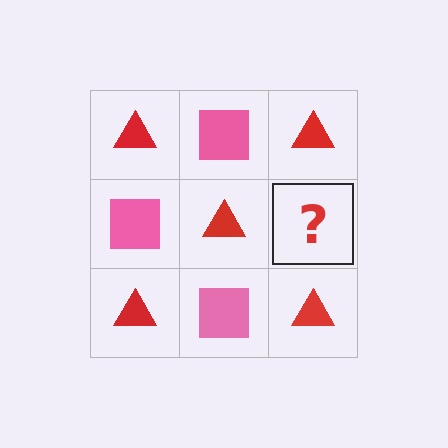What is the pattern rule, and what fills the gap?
The rule is that it alternates red triangle and pink square in a checkerboard pattern. The gap should be filled with a pink square.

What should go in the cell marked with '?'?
The missing cell should contain a pink square.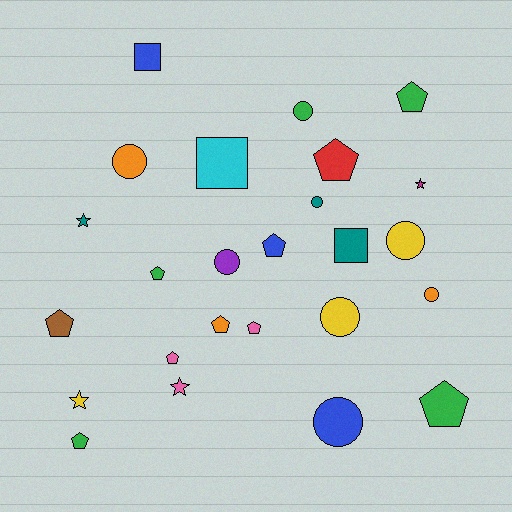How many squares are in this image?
There are 3 squares.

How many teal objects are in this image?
There are 3 teal objects.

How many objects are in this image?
There are 25 objects.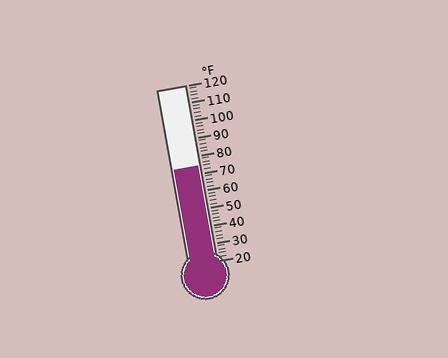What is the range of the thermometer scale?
The thermometer scale ranges from 20°F to 120°F.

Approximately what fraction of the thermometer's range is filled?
The thermometer is filled to approximately 55% of its range.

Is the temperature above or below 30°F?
The temperature is above 30°F.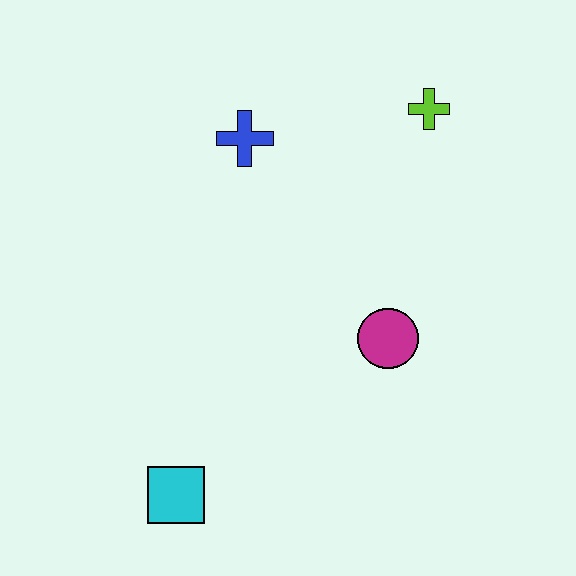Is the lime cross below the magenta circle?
No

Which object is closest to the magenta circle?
The lime cross is closest to the magenta circle.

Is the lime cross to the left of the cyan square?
No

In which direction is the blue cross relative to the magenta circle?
The blue cross is above the magenta circle.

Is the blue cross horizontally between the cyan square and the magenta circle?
Yes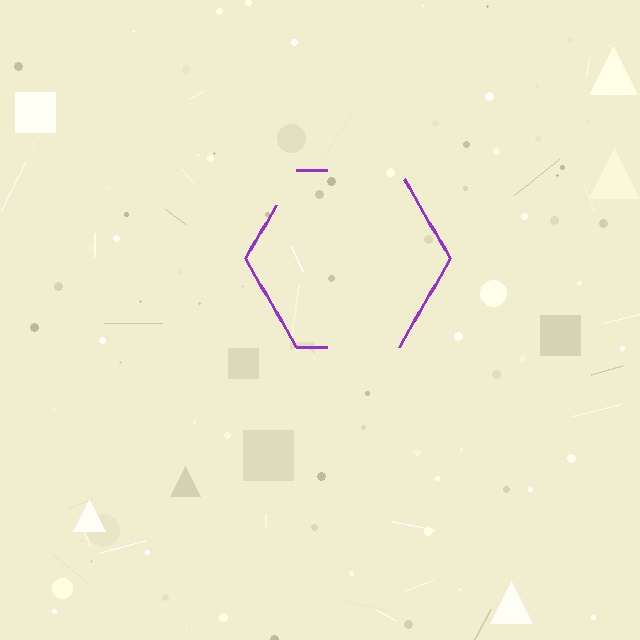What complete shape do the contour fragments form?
The contour fragments form a hexagon.